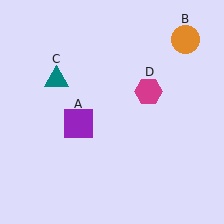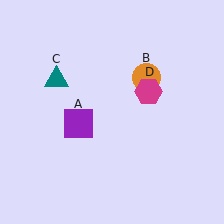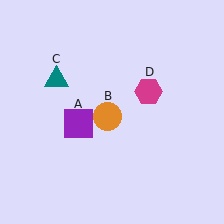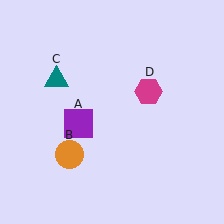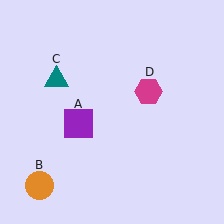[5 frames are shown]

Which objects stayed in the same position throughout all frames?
Purple square (object A) and teal triangle (object C) and magenta hexagon (object D) remained stationary.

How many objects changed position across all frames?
1 object changed position: orange circle (object B).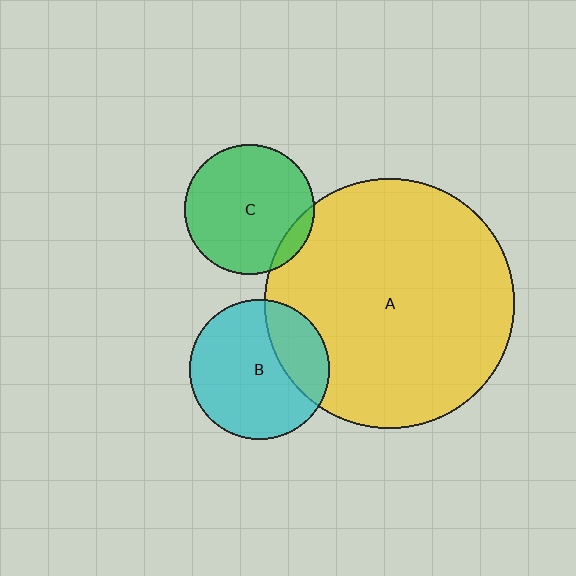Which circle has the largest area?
Circle A (yellow).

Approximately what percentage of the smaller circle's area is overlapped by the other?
Approximately 25%.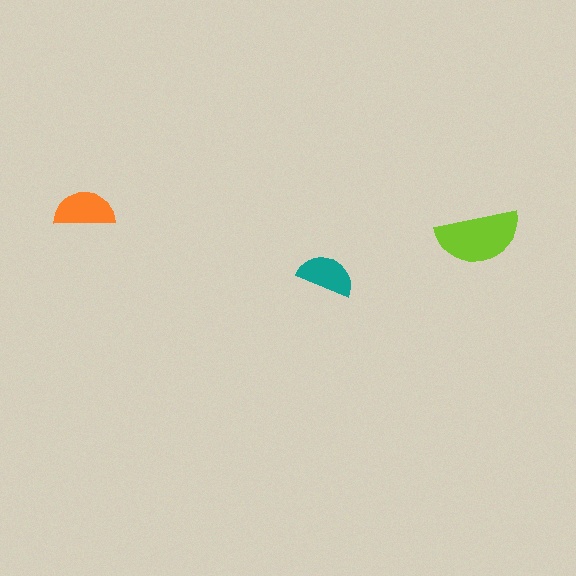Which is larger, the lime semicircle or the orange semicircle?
The lime one.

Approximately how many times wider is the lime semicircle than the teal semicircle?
About 1.5 times wider.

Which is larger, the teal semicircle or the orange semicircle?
The orange one.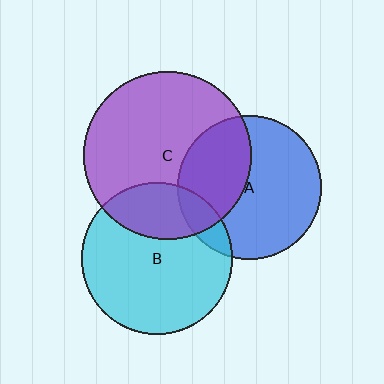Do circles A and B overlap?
Yes.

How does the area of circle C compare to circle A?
Approximately 1.4 times.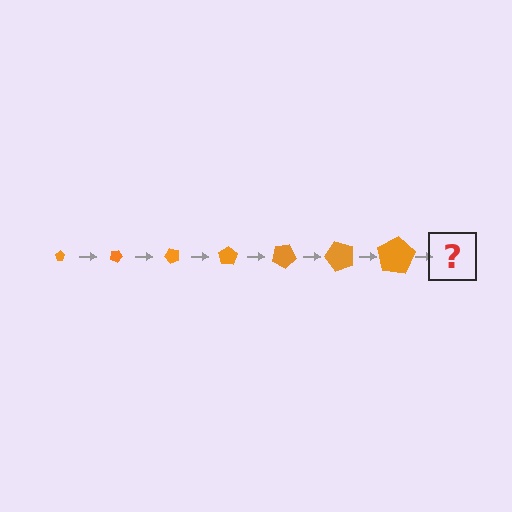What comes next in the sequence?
The next element should be a pentagon, larger than the previous one and rotated 175 degrees from the start.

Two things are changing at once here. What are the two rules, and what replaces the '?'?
The two rules are that the pentagon grows larger each step and it rotates 25 degrees each step. The '?' should be a pentagon, larger than the previous one and rotated 175 degrees from the start.